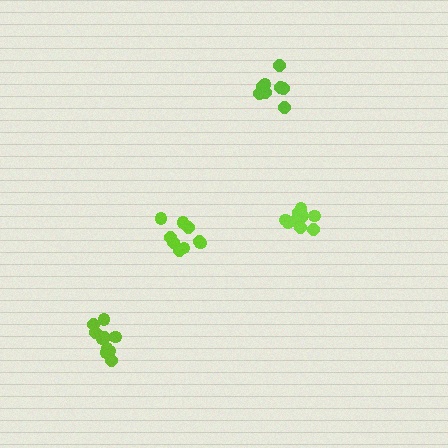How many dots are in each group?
Group 1: 9 dots, Group 2: 11 dots, Group 3: 8 dots, Group 4: 10 dots (38 total).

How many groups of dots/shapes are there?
There are 4 groups.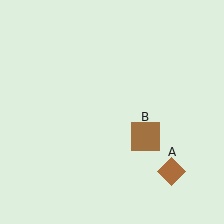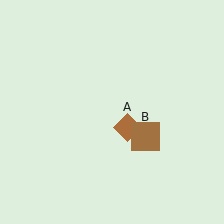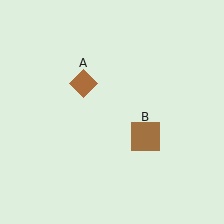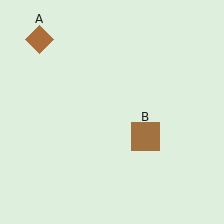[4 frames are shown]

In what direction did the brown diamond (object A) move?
The brown diamond (object A) moved up and to the left.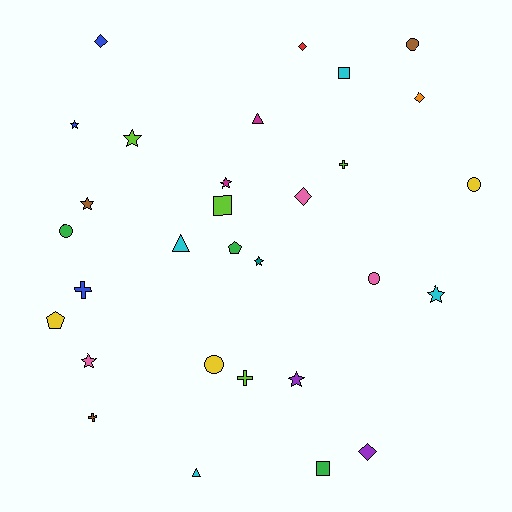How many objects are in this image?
There are 30 objects.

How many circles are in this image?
There are 5 circles.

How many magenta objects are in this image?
There are 2 magenta objects.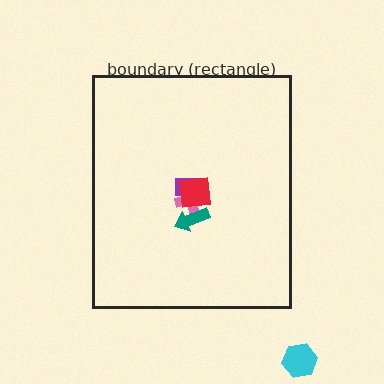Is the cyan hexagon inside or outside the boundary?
Outside.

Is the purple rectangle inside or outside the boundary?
Inside.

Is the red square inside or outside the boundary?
Inside.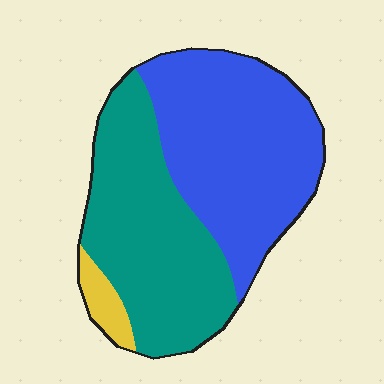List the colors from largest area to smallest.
From largest to smallest: blue, teal, yellow.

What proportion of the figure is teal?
Teal covers about 45% of the figure.